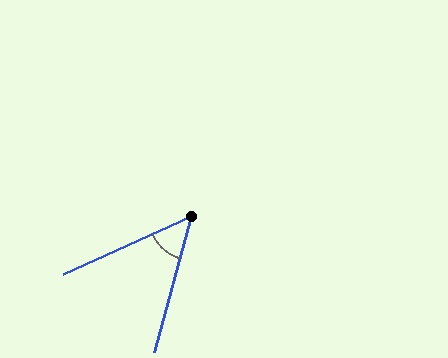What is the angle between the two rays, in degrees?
Approximately 51 degrees.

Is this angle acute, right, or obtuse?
It is acute.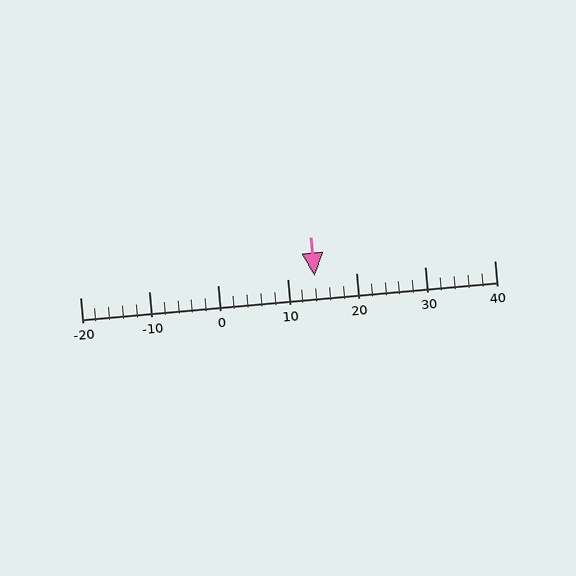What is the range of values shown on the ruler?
The ruler shows values from -20 to 40.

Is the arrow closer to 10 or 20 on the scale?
The arrow is closer to 10.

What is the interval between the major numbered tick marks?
The major tick marks are spaced 10 units apart.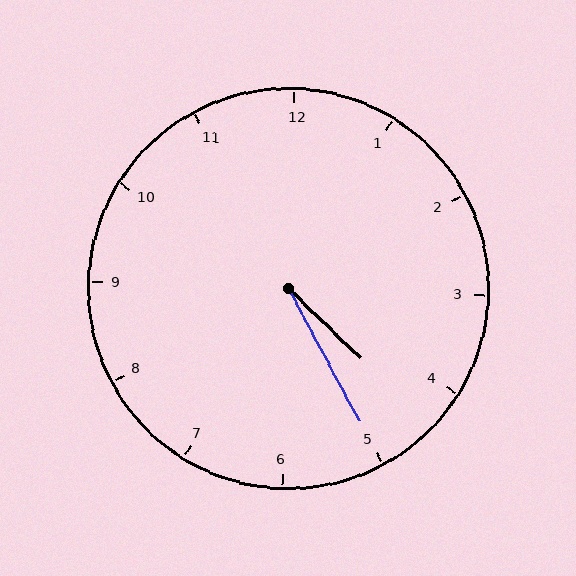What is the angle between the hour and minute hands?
Approximately 18 degrees.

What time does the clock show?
4:25.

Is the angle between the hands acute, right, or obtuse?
It is acute.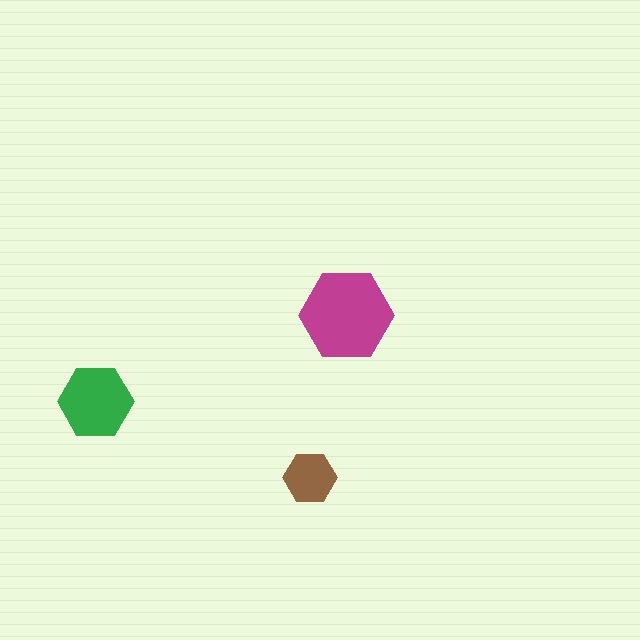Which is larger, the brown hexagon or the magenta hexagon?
The magenta one.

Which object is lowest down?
The brown hexagon is bottommost.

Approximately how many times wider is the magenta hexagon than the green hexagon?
About 1.5 times wider.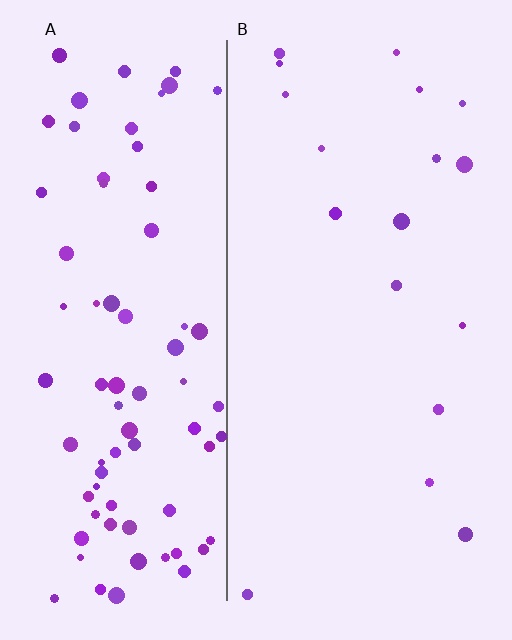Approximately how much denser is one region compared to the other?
Approximately 4.5× — region A over region B.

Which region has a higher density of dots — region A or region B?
A (the left).